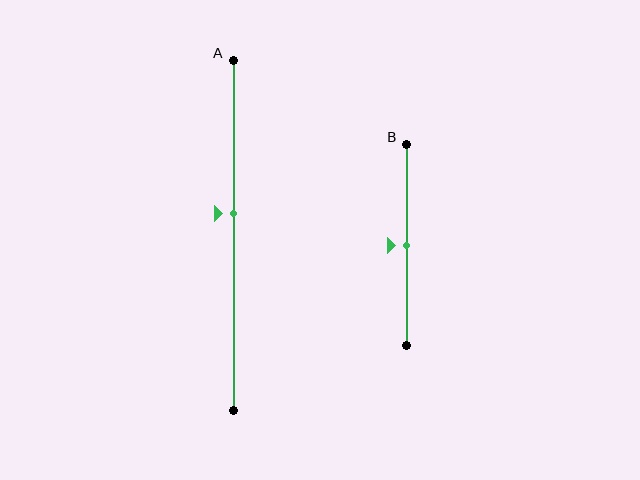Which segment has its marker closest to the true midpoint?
Segment B has its marker closest to the true midpoint.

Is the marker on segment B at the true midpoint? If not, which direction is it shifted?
Yes, the marker on segment B is at the true midpoint.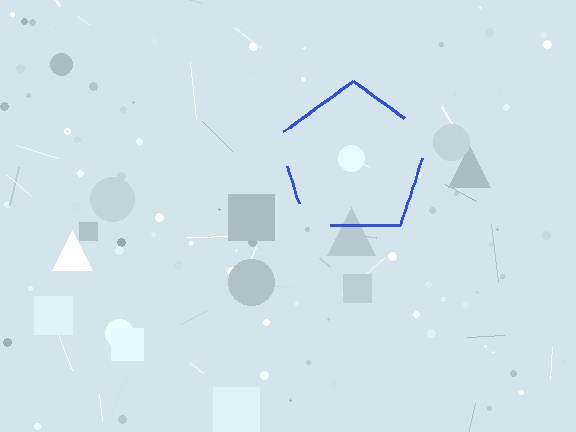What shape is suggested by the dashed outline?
The dashed outline suggests a pentagon.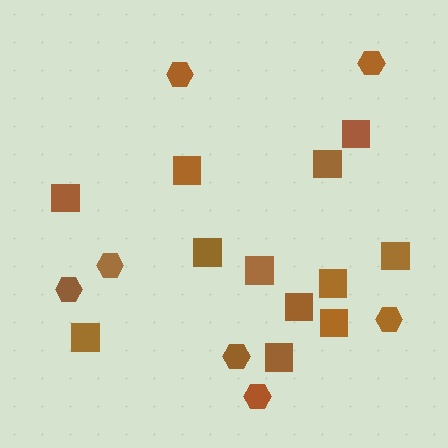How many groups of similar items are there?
There are 2 groups: one group of hexagons (7) and one group of squares (12).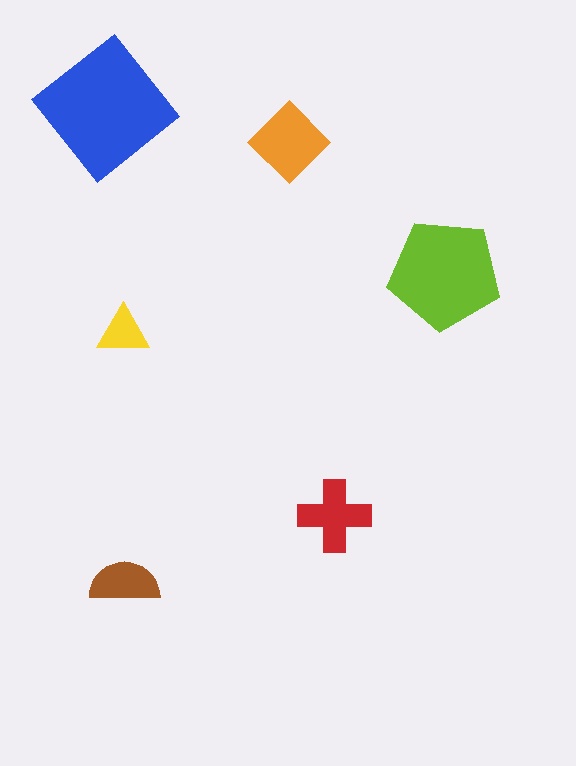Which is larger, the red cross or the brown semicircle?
The red cross.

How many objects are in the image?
There are 6 objects in the image.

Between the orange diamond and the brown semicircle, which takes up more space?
The orange diamond.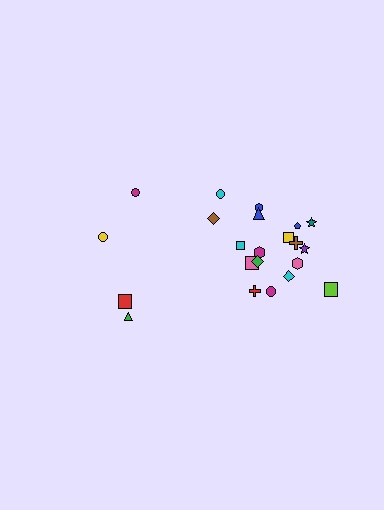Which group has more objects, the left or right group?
The right group.